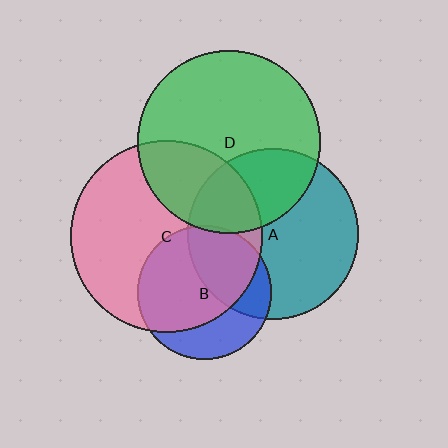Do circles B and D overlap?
Yes.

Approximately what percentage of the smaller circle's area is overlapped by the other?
Approximately 5%.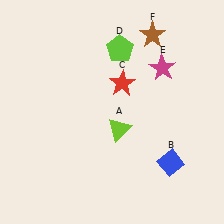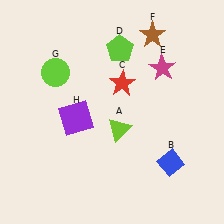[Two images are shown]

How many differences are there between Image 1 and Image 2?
There are 2 differences between the two images.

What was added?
A lime circle (G), a purple square (H) were added in Image 2.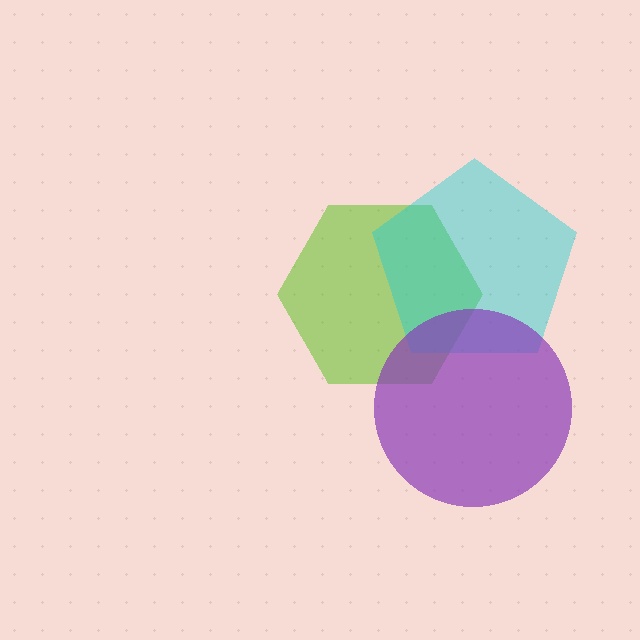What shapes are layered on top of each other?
The layered shapes are: a lime hexagon, a cyan pentagon, a purple circle.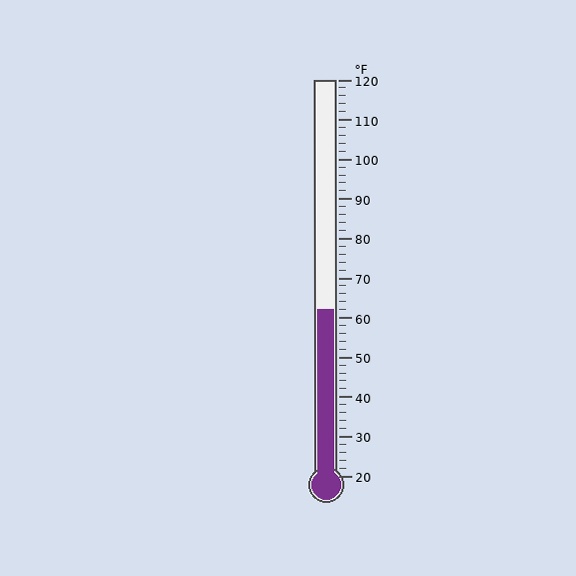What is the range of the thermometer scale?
The thermometer scale ranges from 20°F to 120°F.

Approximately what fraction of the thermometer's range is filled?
The thermometer is filled to approximately 40% of its range.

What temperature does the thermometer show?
The thermometer shows approximately 62°F.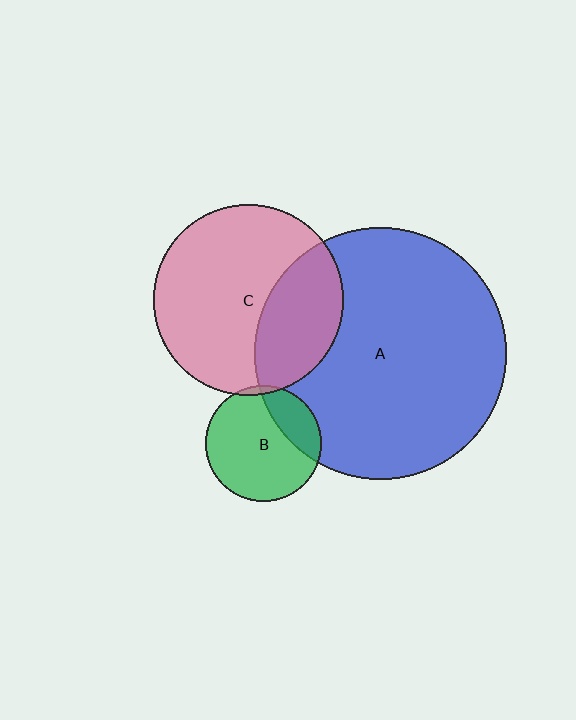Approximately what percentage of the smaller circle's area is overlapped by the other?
Approximately 30%.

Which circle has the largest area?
Circle A (blue).